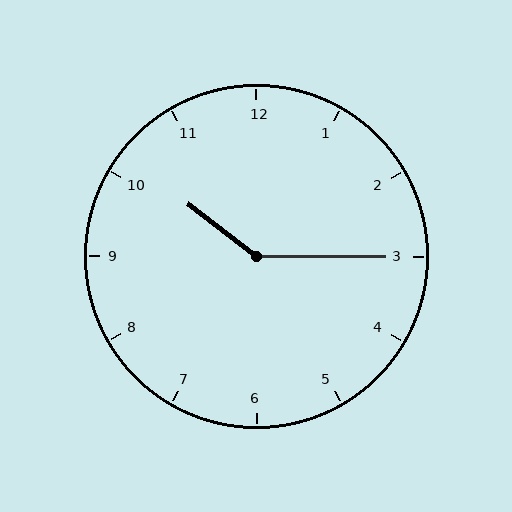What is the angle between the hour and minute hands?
Approximately 142 degrees.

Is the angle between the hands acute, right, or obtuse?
It is obtuse.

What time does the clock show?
10:15.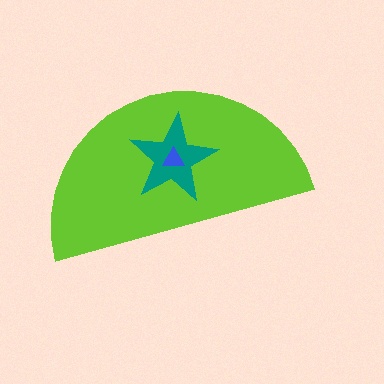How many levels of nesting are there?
3.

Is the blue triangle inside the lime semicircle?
Yes.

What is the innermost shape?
The blue triangle.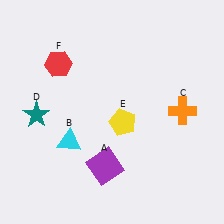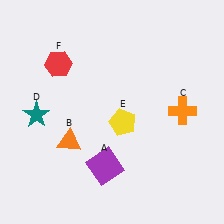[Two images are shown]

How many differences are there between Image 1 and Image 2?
There is 1 difference between the two images.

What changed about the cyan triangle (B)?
In Image 1, B is cyan. In Image 2, it changed to orange.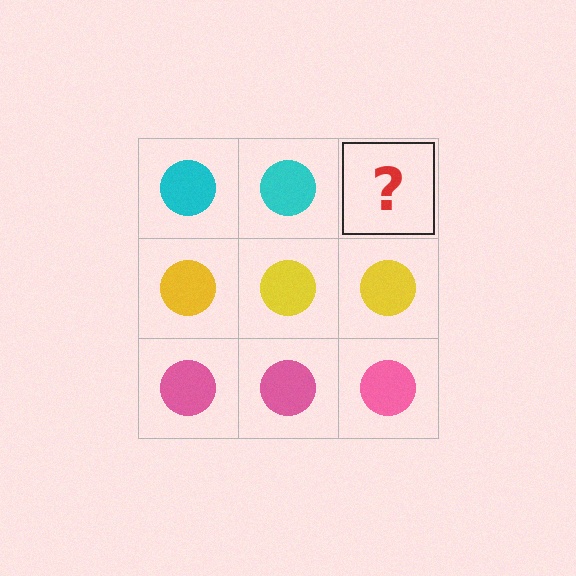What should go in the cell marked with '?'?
The missing cell should contain a cyan circle.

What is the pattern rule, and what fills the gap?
The rule is that each row has a consistent color. The gap should be filled with a cyan circle.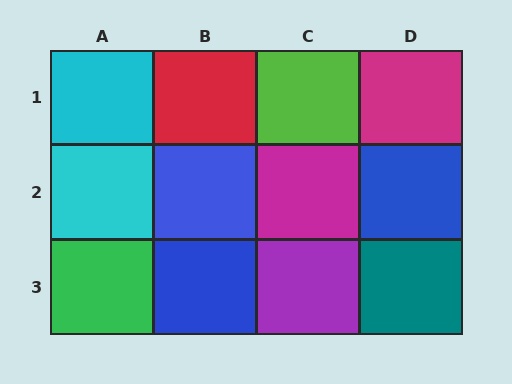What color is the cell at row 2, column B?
Blue.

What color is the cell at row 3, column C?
Purple.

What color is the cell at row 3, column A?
Green.